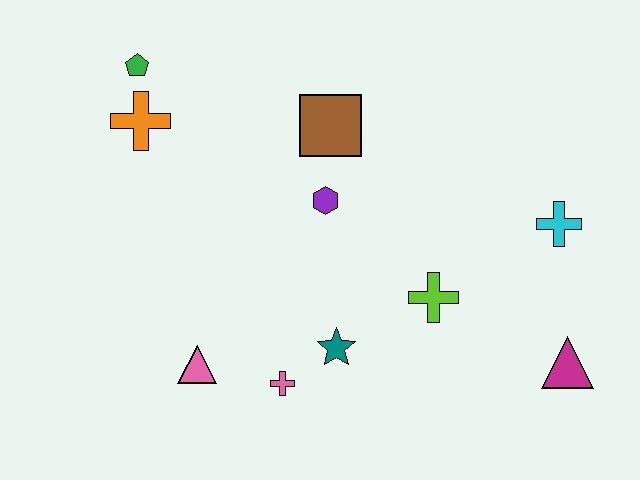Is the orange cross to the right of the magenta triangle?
No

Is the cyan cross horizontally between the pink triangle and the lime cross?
No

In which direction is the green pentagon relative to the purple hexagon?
The green pentagon is to the left of the purple hexagon.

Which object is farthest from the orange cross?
The magenta triangle is farthest from the orange cross.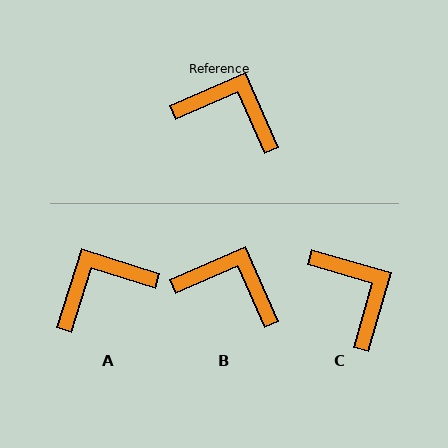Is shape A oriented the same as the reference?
No, it is off by about 49 degrees.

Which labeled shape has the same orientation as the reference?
B.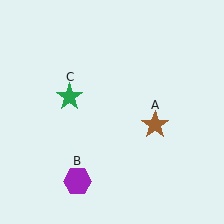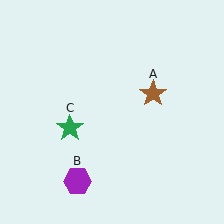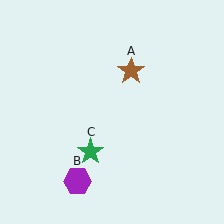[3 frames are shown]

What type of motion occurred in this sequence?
The brown star (object A), green star (object C) rotated counterclockwise around the center of the scene.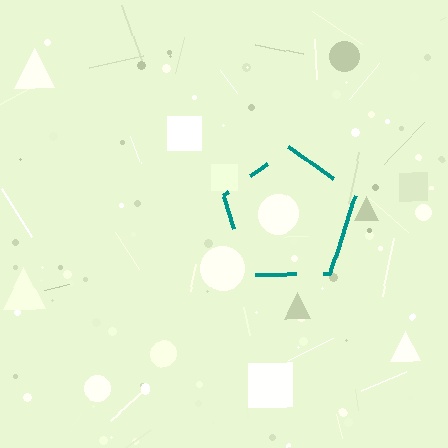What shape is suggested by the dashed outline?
The dashed outline suggests a pentagon.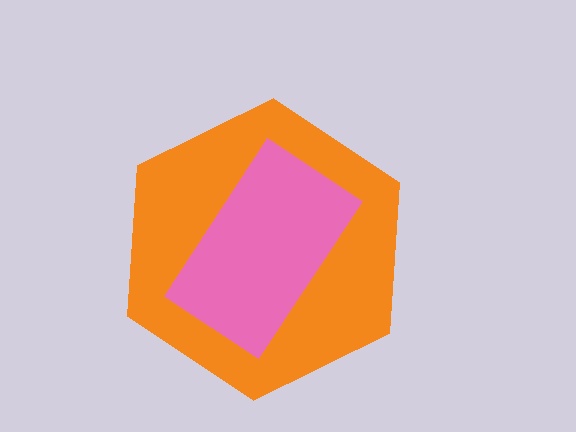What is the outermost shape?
The orange hexagon.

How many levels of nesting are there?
2.